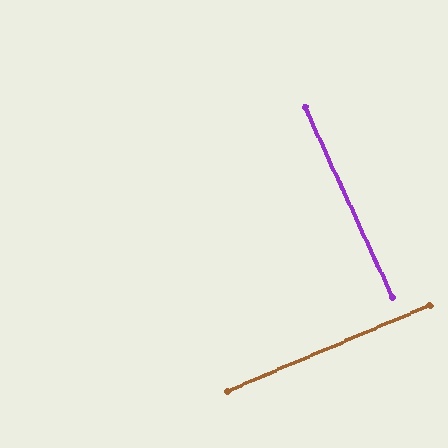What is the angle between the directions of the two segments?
Approximately 88 degrees.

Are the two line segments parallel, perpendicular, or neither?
Perpendicular — they meet at approximately 88°.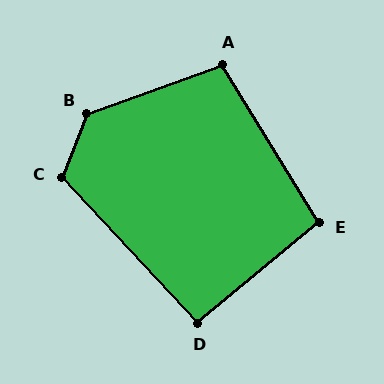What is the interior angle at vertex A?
Approximately 101 degrees (obtuse).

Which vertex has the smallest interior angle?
D, at approximately 94 degrees.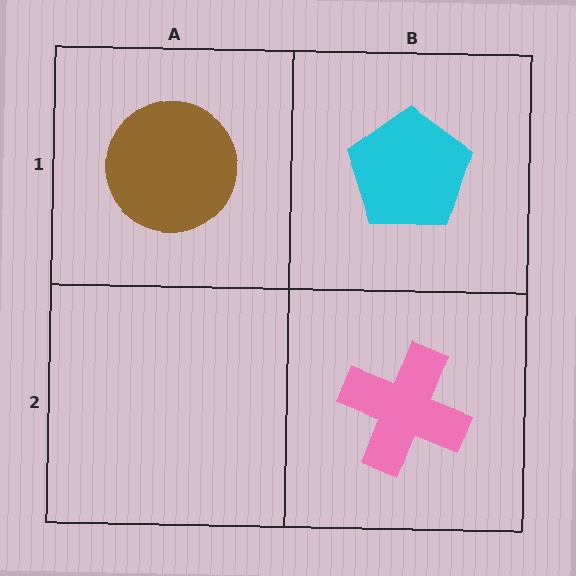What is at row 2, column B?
A pink cross.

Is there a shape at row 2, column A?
No, that cell is empty.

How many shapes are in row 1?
2 shapes.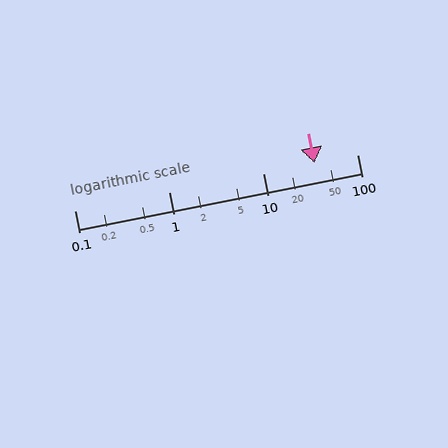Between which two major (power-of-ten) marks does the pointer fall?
The pointer is between 10 and 100.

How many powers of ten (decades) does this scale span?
The scale spans 3 decades, from 0.1 to 100.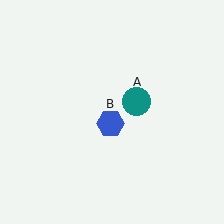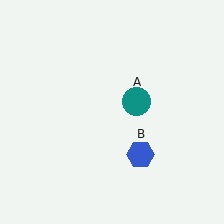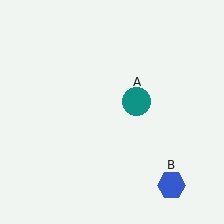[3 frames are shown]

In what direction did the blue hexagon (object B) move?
The blue hexagon (object B) moved down and to the right.